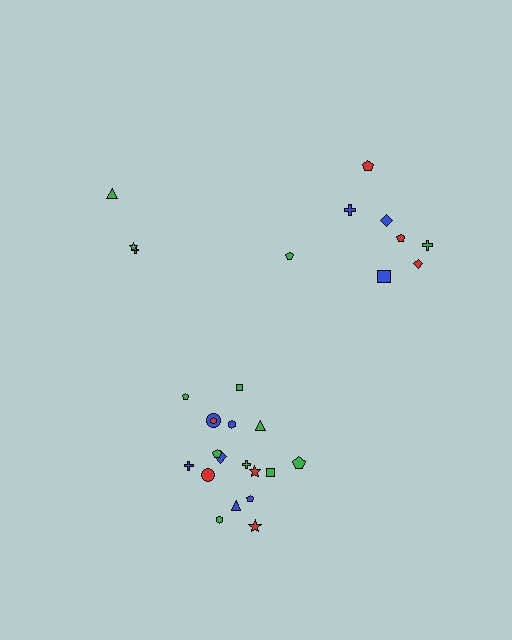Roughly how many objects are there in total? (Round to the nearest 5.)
Roughly 30 objects in total.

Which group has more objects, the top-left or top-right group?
The top-right group.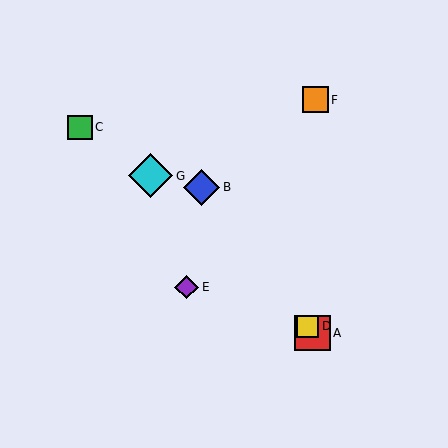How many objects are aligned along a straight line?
3 objects (A, B, D) are aligned along a straight line.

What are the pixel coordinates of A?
Object A is at (312, 333).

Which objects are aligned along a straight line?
Objects A, B, D are aligned along a straight line.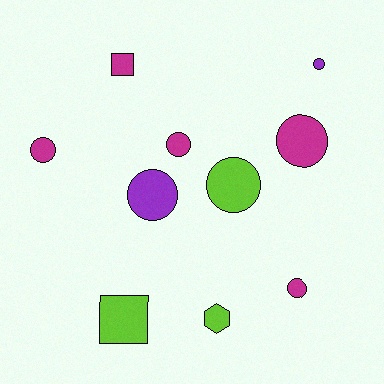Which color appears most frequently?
Magenta, with 5 objects.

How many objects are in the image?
There are 10 objects.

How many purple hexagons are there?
There are no purple hexagons.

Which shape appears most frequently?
Circle, with 7 objects.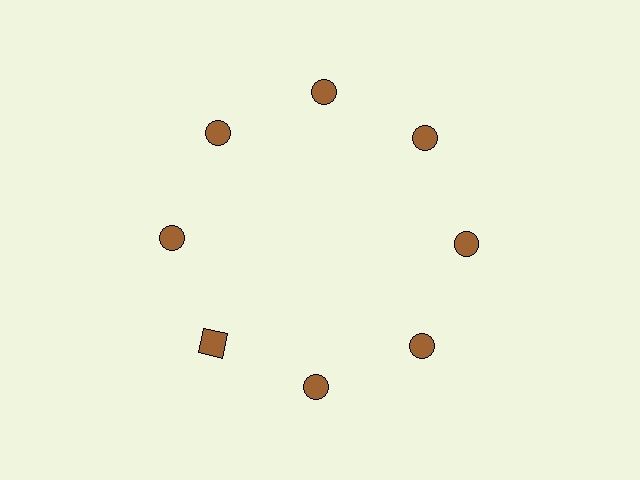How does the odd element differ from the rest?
It has a different shape: square instead of circle.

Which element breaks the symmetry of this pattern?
The brown square at roughly the 8 o'clock position breaks the symmetry. All other shapes are brown circles.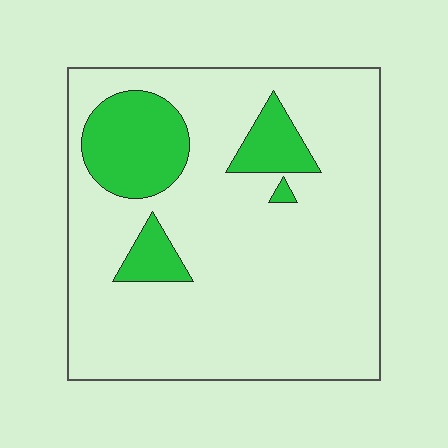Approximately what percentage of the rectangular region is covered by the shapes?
Approximately 15%.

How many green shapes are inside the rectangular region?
4.